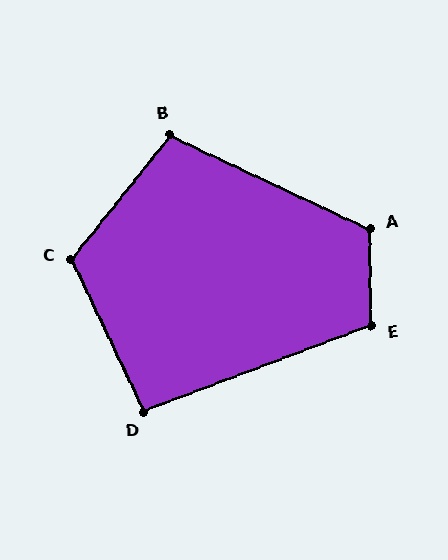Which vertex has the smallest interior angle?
D, at approximately 95 degrees.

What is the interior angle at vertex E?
Approximately 110 degrees (obtuse).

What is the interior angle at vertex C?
Approximately 116 degrees (obtuse).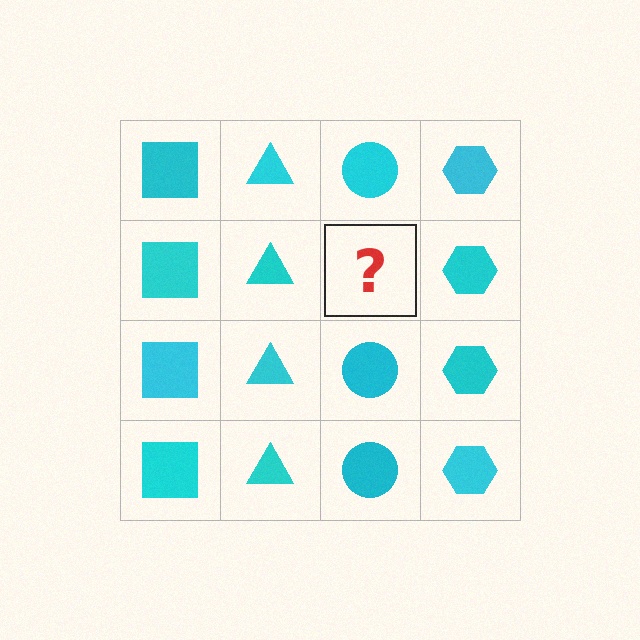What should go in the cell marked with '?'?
The missing cell should contain a cyan circle.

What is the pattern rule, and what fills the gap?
The rule is that each column has a consistent shape. The gap should be filled with a cyan circle.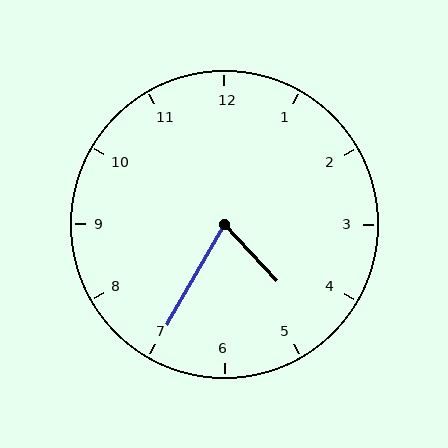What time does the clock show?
4:35.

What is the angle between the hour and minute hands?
Approximately 72 degrees.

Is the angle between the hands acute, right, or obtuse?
It is acute.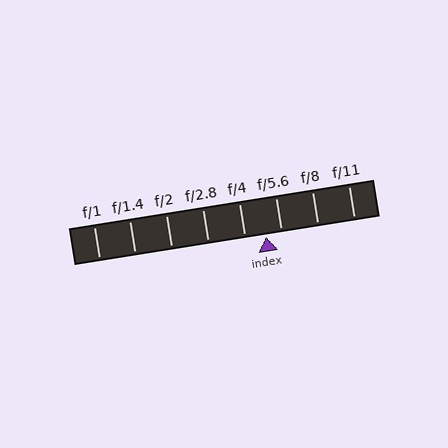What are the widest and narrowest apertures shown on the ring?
The widest aperture shown is f/1 and the narrowest is f/11.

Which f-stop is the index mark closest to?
The index mark is closest to f/5.6.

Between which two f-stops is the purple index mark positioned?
The index mark is between f/4 and f/5.6.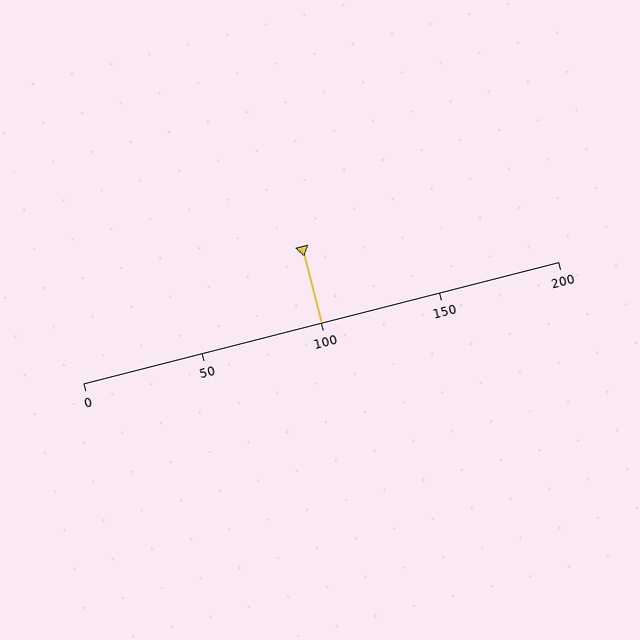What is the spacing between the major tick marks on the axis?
The major ticks are spaced 50 apart.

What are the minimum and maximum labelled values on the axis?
The axis runs from 0 to 200.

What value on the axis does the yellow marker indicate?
The marker indicates approximately 100.